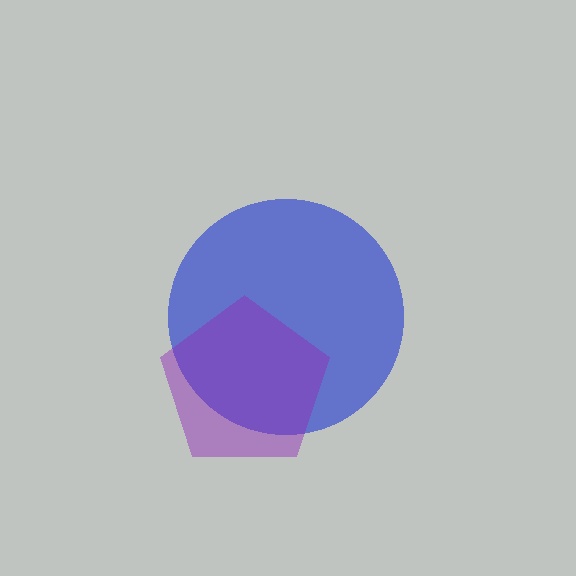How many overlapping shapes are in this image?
There are 2 overlapping shapes in the image.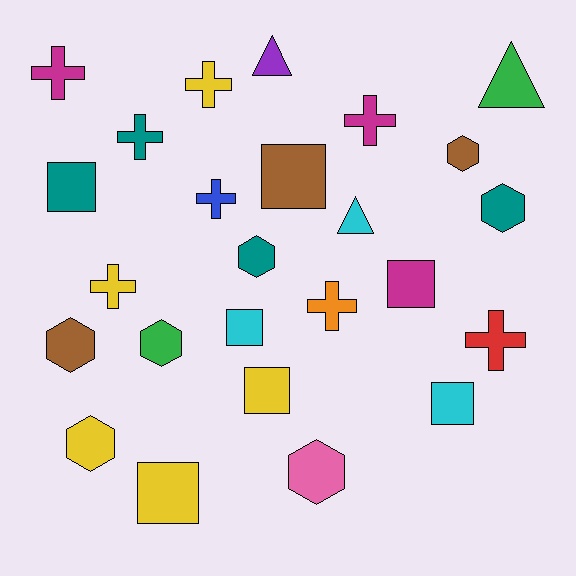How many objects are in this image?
There are 25 objects.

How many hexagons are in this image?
There are 7 hexagons.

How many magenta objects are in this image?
There are 3 magenta objects.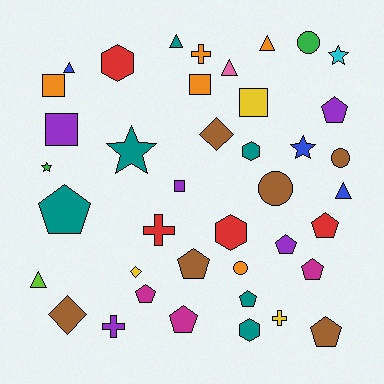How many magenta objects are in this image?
There are 3 magenta objects.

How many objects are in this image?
There are 40 objects.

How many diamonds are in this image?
There are 3 diamonds.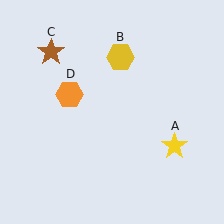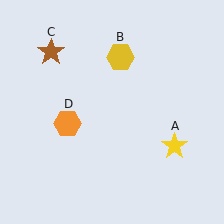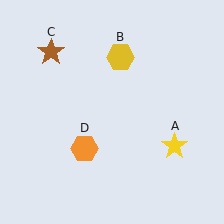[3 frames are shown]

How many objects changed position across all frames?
1 object changed position: orange hexagon (object D).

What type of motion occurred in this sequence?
The orange hexagon (object D) rotated counterclockwise around the center of the scene.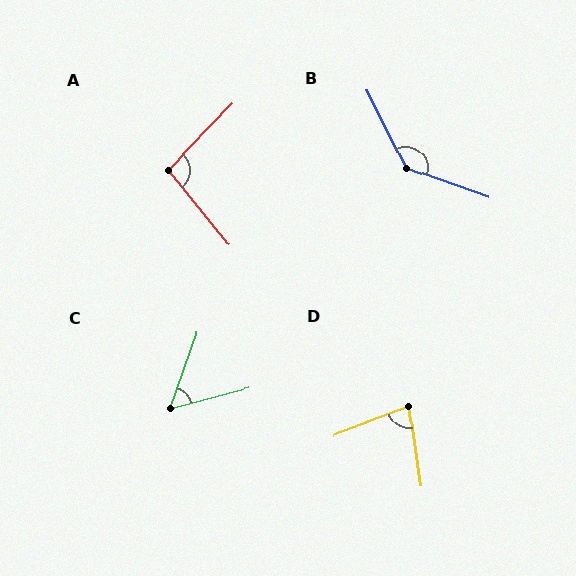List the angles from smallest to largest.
C (56°), D (78°), A (97°), B (136°).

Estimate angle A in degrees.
Approximately 97 degrees.